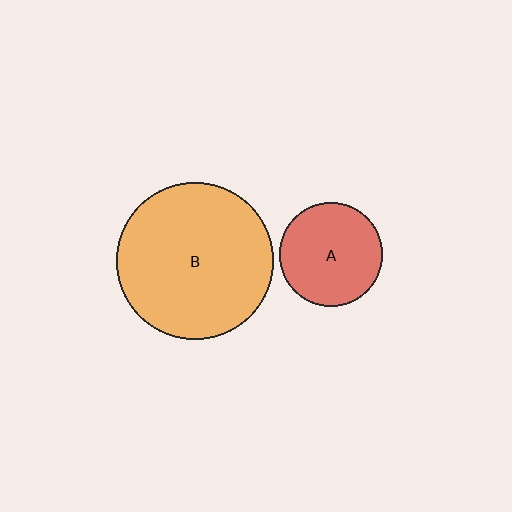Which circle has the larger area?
Circle B (orange).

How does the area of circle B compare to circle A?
Approximately 2.3 times.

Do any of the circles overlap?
No, none of the circles overlap.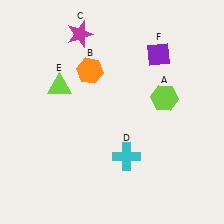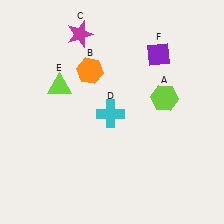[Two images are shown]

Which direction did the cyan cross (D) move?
The cyan cross (D) moved up.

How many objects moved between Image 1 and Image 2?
1 object moved between the two images.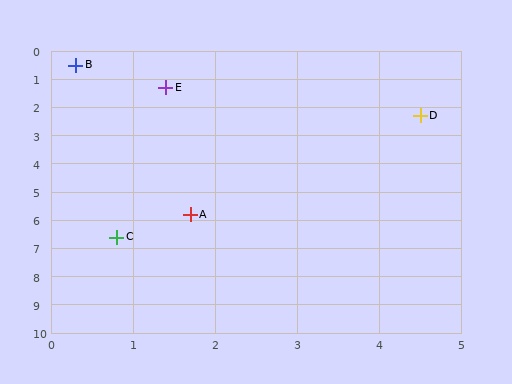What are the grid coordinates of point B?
Point B is at approximately (0.3, 0.5).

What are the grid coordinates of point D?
Point D is at approximately (4.5, 2.3).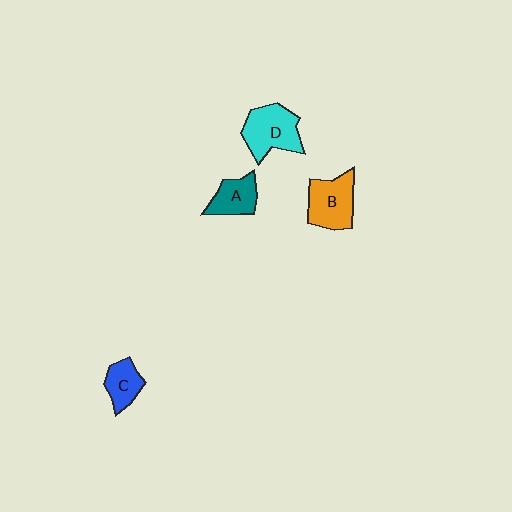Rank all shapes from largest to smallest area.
From largest to smallest: D (cyan), B (orange), A (teal), C (blue).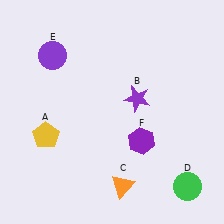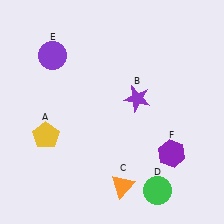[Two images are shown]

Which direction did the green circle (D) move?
The green circle (D) moved left.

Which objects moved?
The objects that moved are: the green circle (D), the purple hexagon (F).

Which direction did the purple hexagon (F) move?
The purple hexagon (F) moved right.